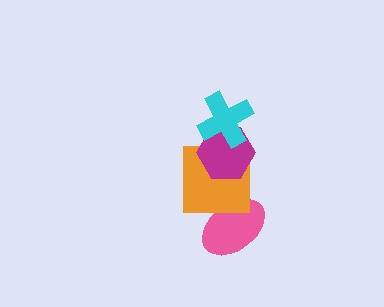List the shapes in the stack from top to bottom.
From top to bottom: the cyan cross, the magenta hexagon, the orange square, the pink ellipse.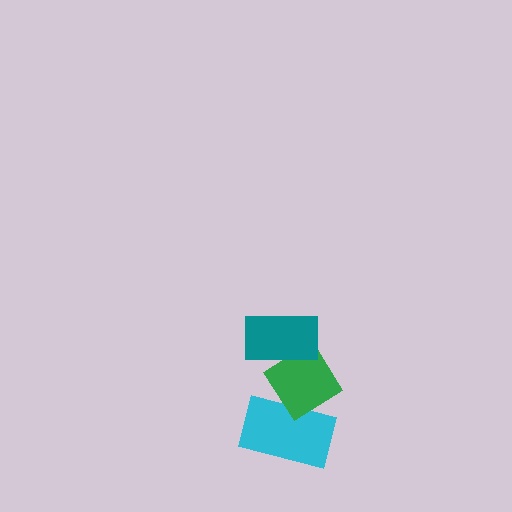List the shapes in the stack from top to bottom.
From top to bottom: the teal rectangle, the green diamond, the cyan rectangle.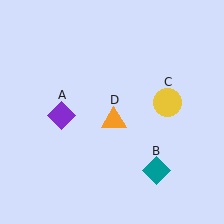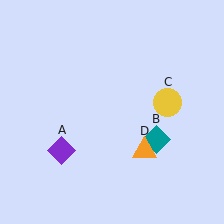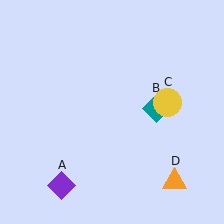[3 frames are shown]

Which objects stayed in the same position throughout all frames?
Yellow circle (object C) remained stationary.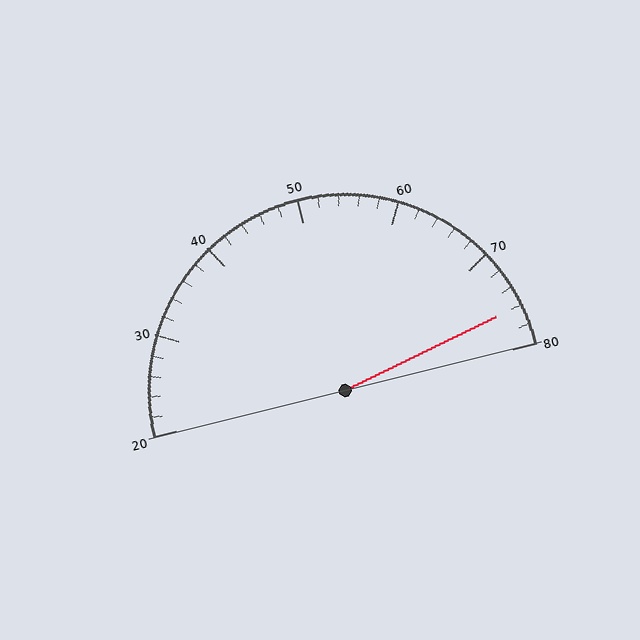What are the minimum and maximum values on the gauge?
The gauge ranges from 20 to 80.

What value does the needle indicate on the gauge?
The needle indicates approximately 76.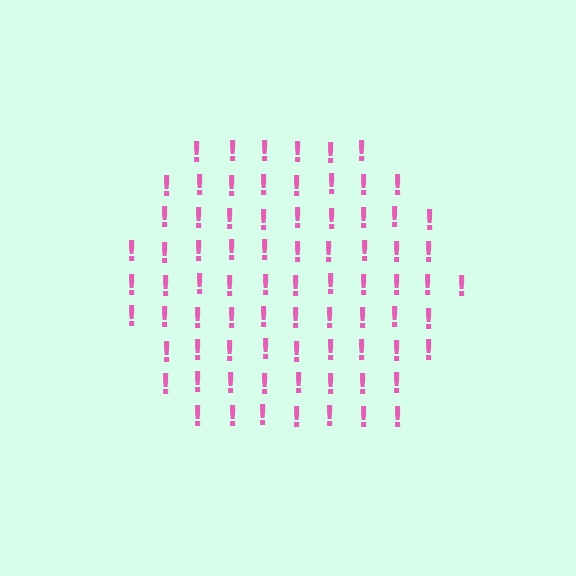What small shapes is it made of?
It is made of small exclamation marks.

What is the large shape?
The large shape is a hexagon.